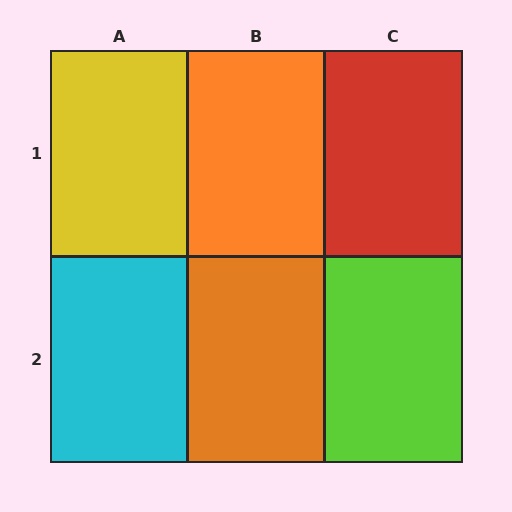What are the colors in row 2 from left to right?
Cyan, orange, lime.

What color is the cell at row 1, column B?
Orange.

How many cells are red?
1 cell is red.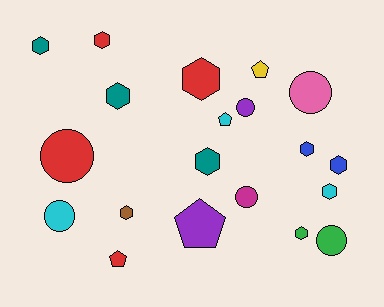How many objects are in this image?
There are 20 objects.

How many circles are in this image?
There are 6 circles.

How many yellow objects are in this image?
There is 1 yellow object.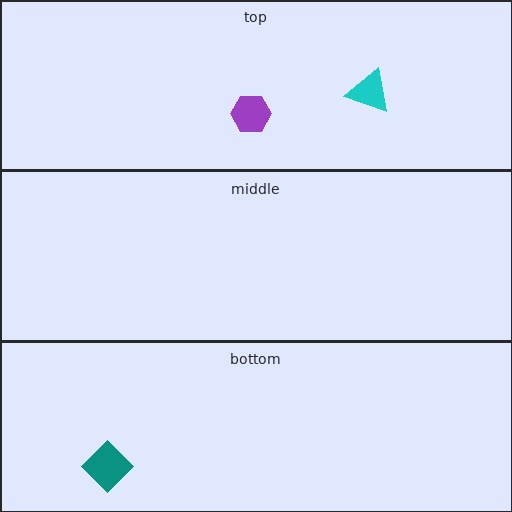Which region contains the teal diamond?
The bottom region.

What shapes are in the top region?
The purple hexagon, the cyan triangle.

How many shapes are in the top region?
2.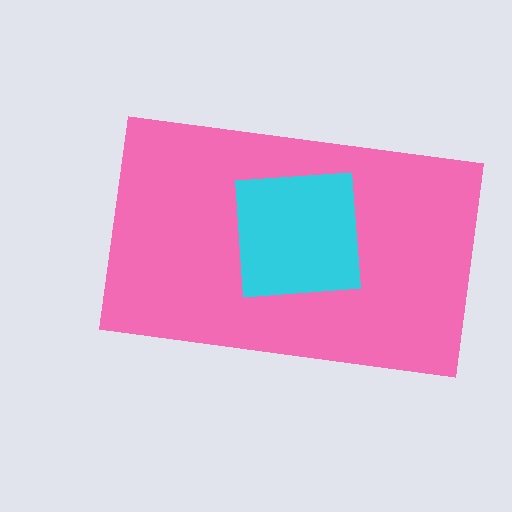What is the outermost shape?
The pink rectangle.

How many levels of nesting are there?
2.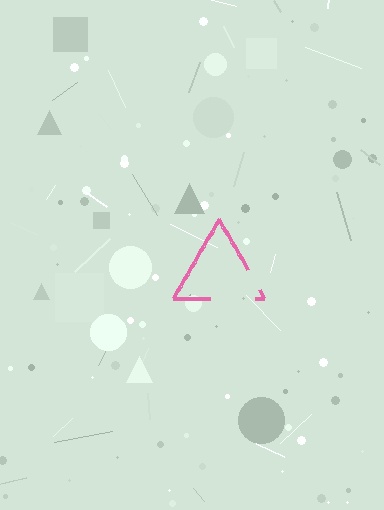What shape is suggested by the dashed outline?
The dashed outline suggests a triangle.